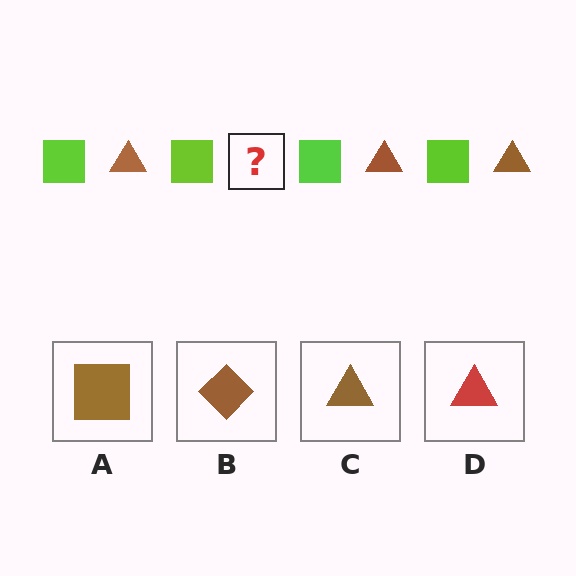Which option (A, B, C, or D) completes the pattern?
C.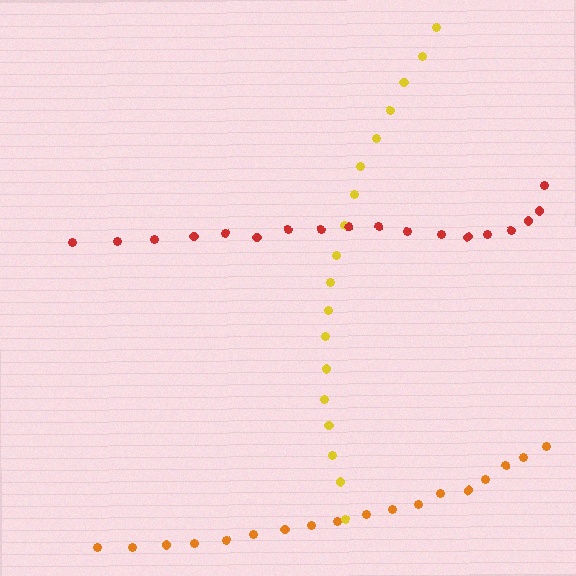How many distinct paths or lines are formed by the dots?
There are 3 distinct paths.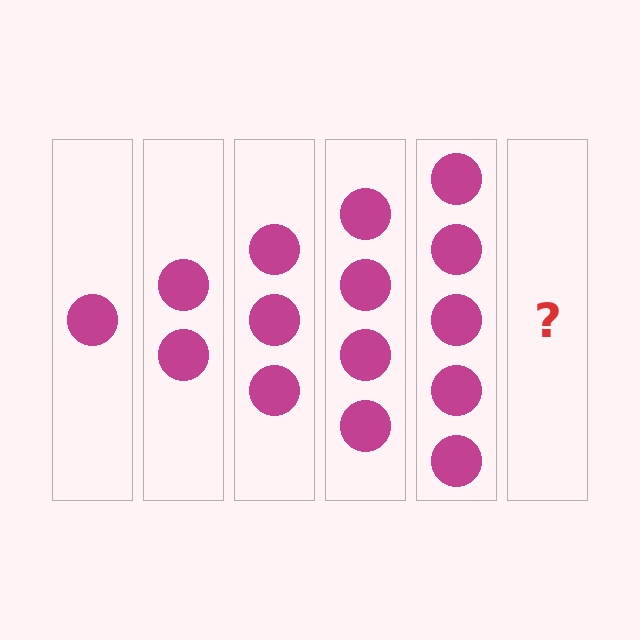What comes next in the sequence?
The next element should be 6 circles.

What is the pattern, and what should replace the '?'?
The pattern is that each step adds one more circle. The '?' should be 6 circles.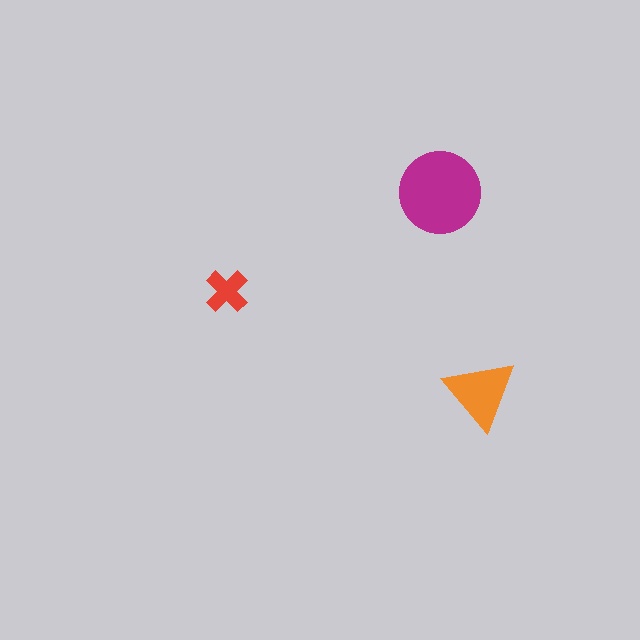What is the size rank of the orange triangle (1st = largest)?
2nd.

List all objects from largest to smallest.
The magenta circle, the orange triangle, the red cross.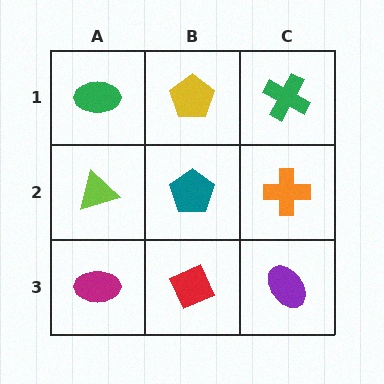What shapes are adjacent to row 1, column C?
An orange cross (row 2, column C), a yellow pentagon (row 1, column B).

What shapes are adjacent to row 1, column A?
A lime triangle (row 2, column A), a yellow pentagon (row 1, column B).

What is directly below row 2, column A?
A magenta ellipse.